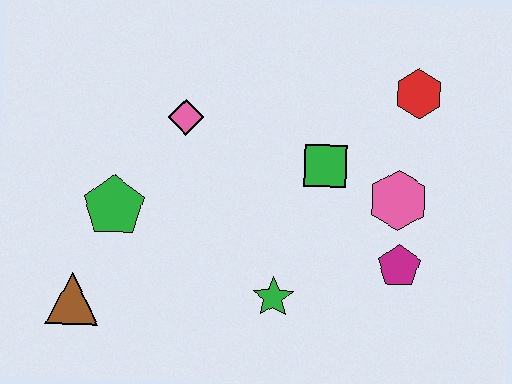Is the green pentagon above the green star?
Yes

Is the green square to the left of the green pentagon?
No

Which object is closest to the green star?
The magenta pentagon is closest to the green star.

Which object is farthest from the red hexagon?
The brown triangle is farthest from the red hexagon.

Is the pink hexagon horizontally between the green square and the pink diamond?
No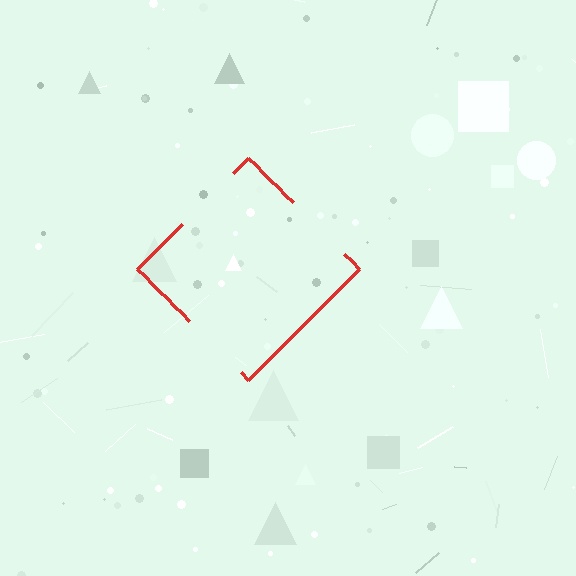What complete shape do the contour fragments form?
The contour fragments form a diamond.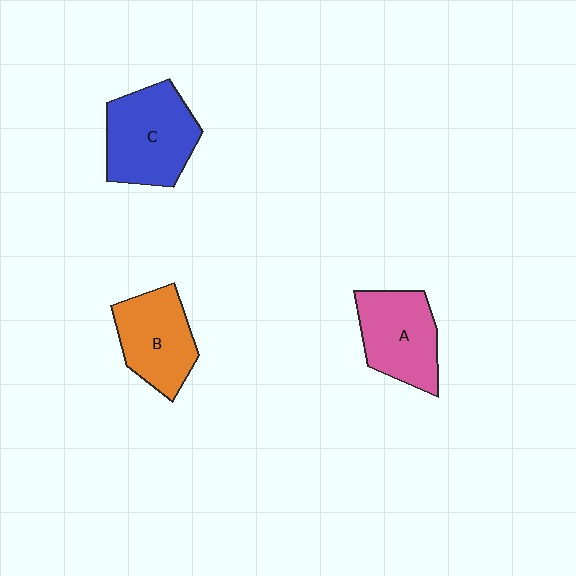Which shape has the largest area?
Shape C (blue).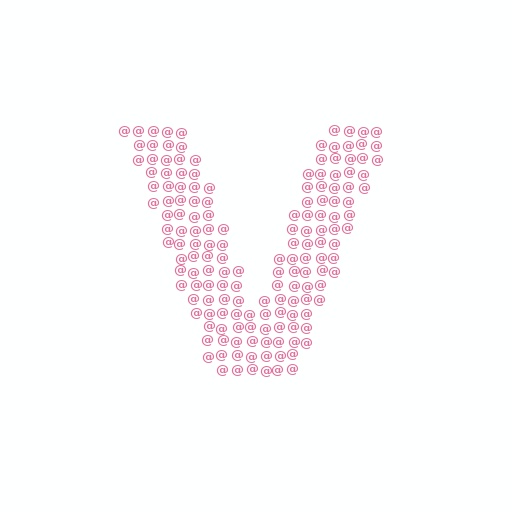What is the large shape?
The large shape is the letter V.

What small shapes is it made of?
It is made of small at signs.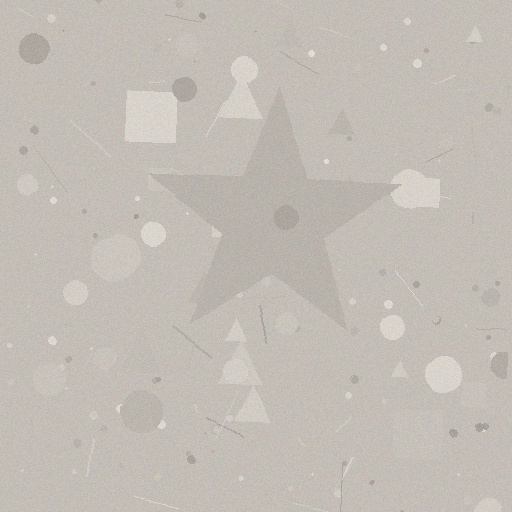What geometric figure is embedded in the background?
A star is embedded in the background.